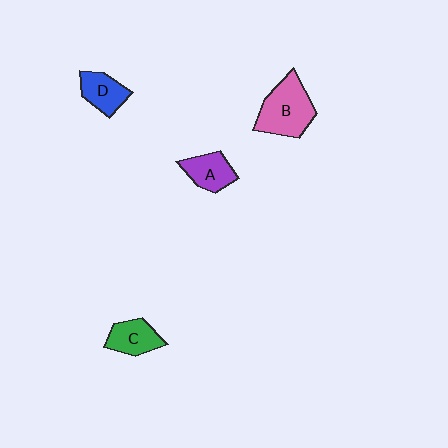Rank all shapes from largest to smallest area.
From largest to smallest: B (pink), C (green), A (purple), D (blue).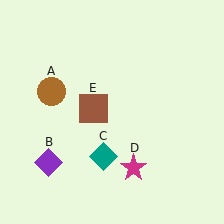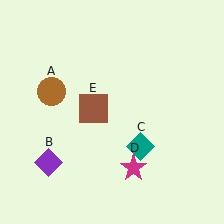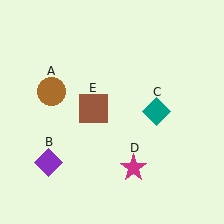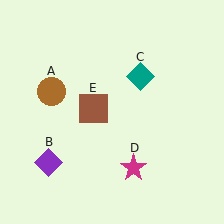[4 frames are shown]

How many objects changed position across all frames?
1 object changed position: teal diamond (object C).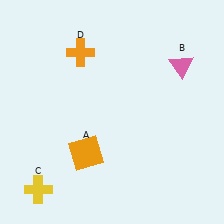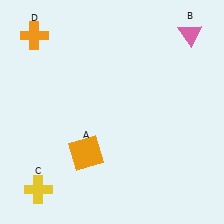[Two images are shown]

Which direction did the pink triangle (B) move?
The pink triangle (B) moved up.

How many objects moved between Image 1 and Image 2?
2 objects moved between the two images.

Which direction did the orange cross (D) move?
The orange cross (D) moved left.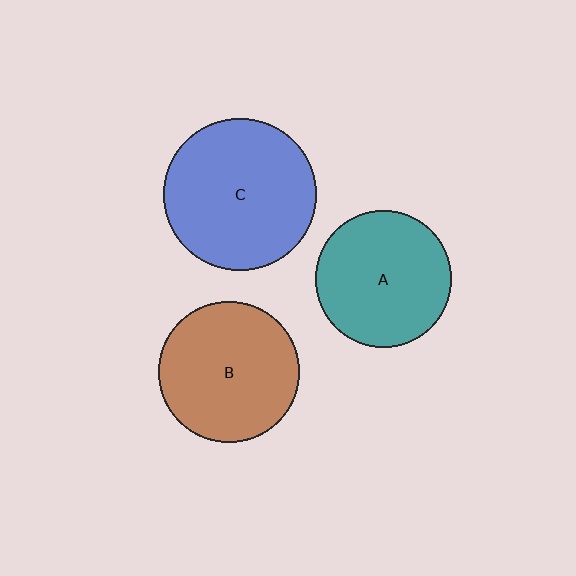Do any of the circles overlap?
No, none of the circles overlap.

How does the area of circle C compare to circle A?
Approximately 1.2 times.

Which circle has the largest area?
Circle C (blue).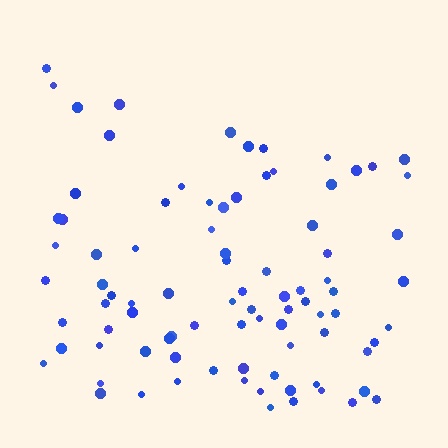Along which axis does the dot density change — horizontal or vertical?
Vertical.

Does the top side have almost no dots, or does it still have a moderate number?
Still a moderate number, just noticeably fewer than the bottom.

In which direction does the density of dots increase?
From top to bottom, with the bottom side densest.